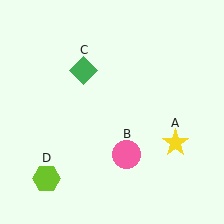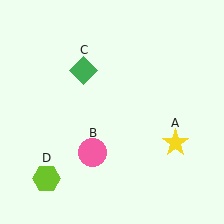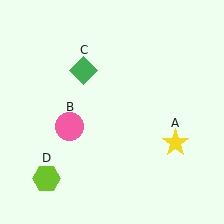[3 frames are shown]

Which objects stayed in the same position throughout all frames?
Yellow star (object A) and green diamond (object C) and lime hexagon (object D) remained stationary.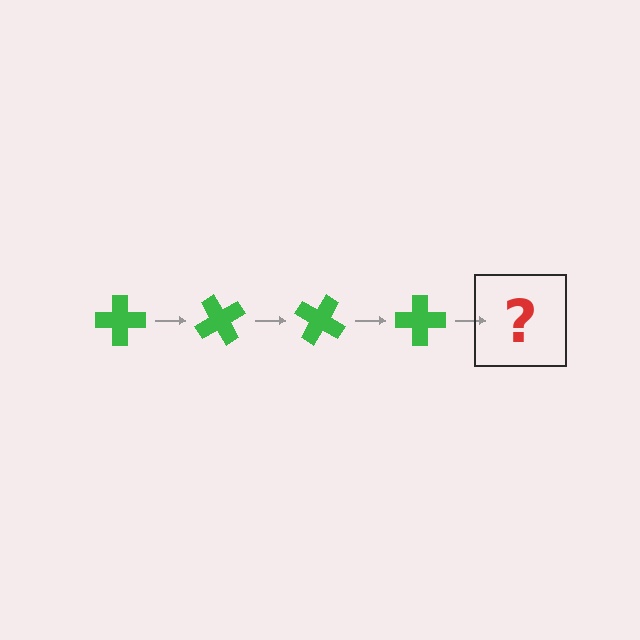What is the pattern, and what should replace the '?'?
The pattern is that the cross rotates 60 degrees each step. The '?' should be a green cross rotated 240 degrees.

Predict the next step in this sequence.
The next step is a green cross rotated 240 degrees.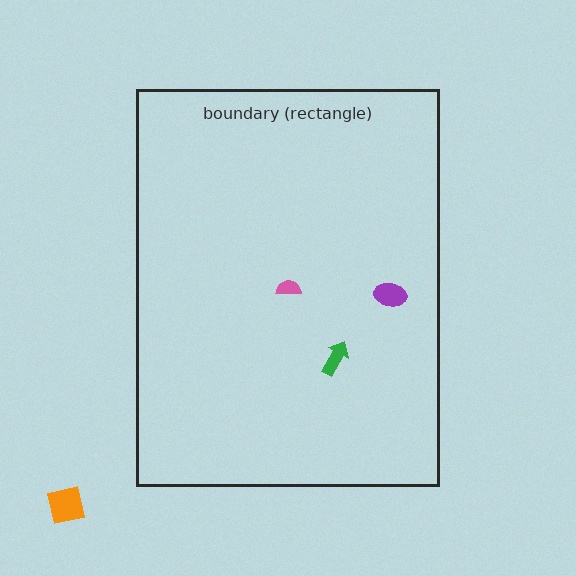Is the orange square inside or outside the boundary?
Outside.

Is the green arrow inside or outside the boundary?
Inside.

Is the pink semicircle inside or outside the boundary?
Inside.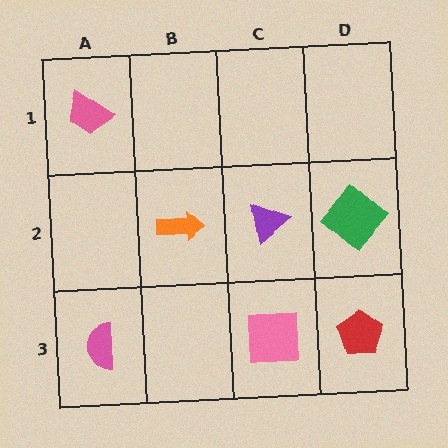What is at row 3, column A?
A pink semicircle.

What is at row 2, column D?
A green diamond.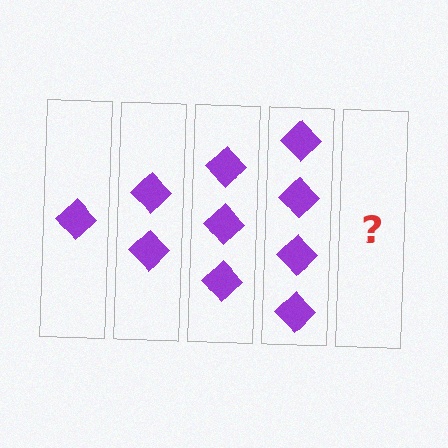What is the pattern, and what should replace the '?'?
The pattern is that each step adds one more diamond. The '?' should be 5 diamonds.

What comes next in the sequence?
The next element should be 5 diamonds.